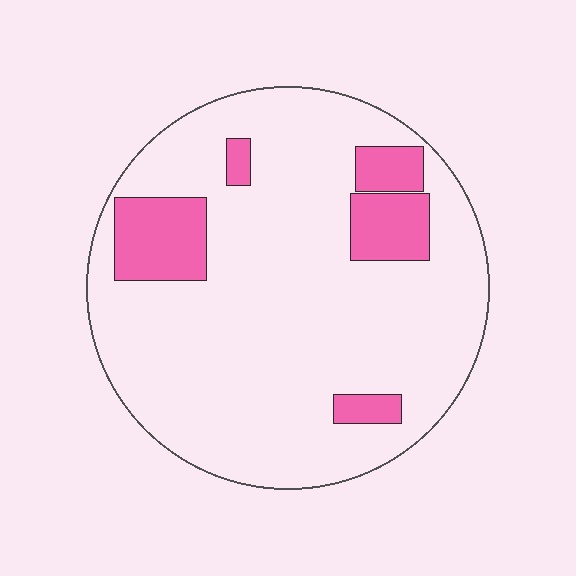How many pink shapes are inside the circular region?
5.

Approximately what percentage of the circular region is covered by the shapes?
Approximately 15%.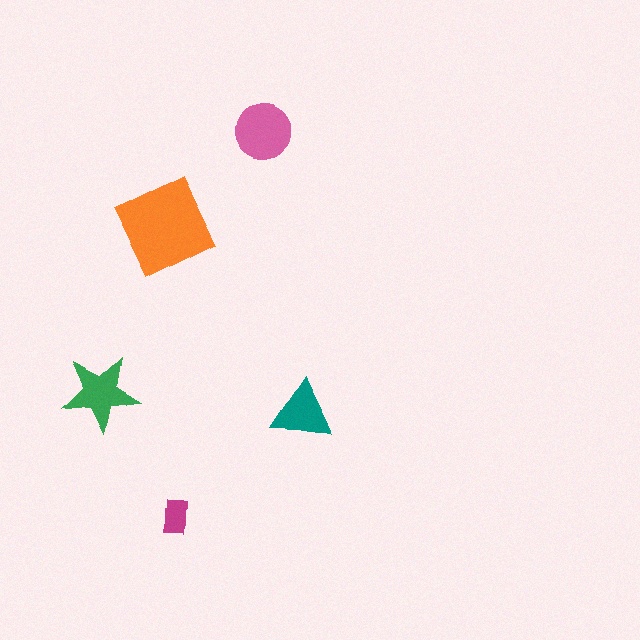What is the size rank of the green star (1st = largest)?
3rd.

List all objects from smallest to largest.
The magenta rectangle, the teal triangle, the green star, the pink circle, the orange diamond.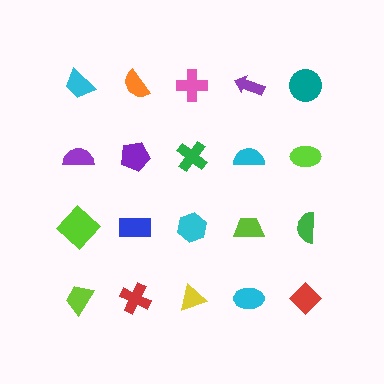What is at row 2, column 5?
A lime ellipse.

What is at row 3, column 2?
A blue rectangle.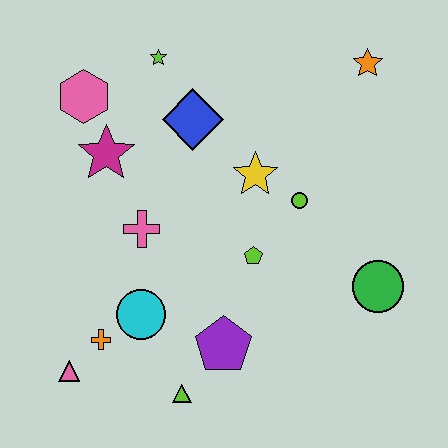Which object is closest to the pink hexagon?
The magenta star is closest to the pink hexagon.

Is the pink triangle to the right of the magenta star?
No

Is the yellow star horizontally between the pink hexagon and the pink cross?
No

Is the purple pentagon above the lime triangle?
Yes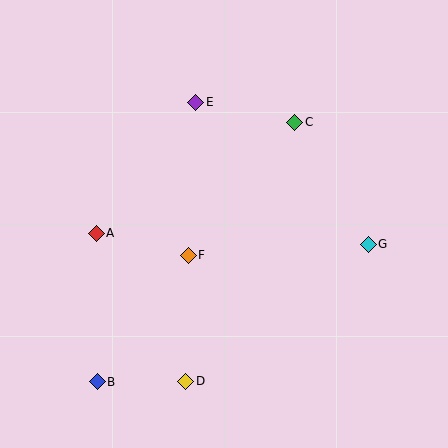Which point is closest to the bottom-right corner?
Point G is closest to the bottom-right corner.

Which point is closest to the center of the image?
Point F at (188, 255) is closest to the center.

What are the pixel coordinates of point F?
Point F is at (188, 255).